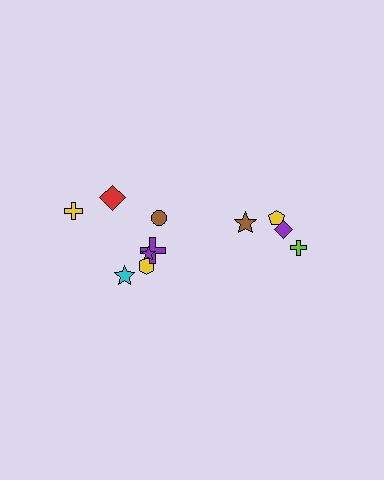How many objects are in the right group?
There are 4 objects.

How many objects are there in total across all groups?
There are 11 objects.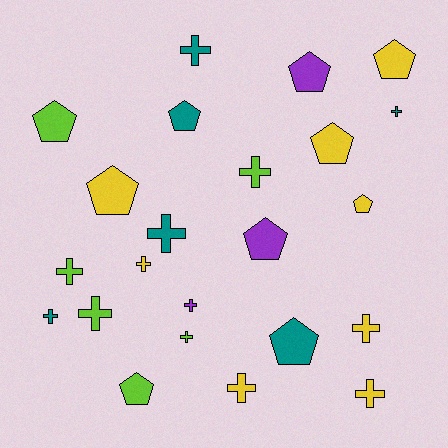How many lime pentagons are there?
There are 2 lime pentagons.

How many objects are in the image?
There are 23 objects.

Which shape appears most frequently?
Cross, with 13 objects.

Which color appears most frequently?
Yellow, with 8 objects.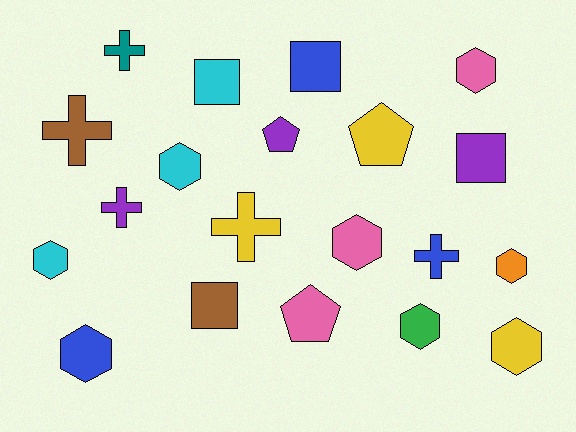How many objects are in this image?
There are 20 objects.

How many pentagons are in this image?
There are 3 pentagons.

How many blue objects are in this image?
There are 3 blue objects.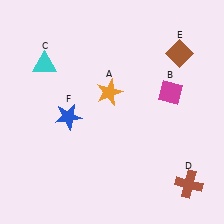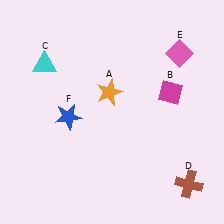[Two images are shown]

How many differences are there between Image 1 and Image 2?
There is 1 difference between the two images.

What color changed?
The diamond (E) changed from brown in Image 1 to pink in Image 2.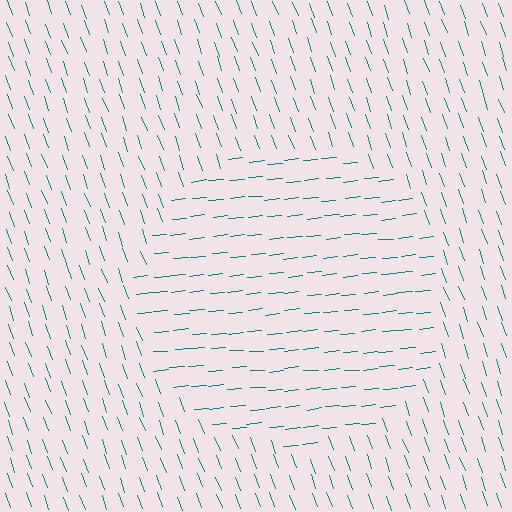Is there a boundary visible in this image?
Yes, there is a texture boundary formed by a change in line orientation.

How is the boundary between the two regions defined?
The boundary is defined purely by a change in line orientation (approximately 76 degrees difference). All lines are the same color and thickness.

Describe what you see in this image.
The image is filled with small teal line segments. A circle region in the image has lines oriented differently from the surrounding lines, creating a visible texture boundary.